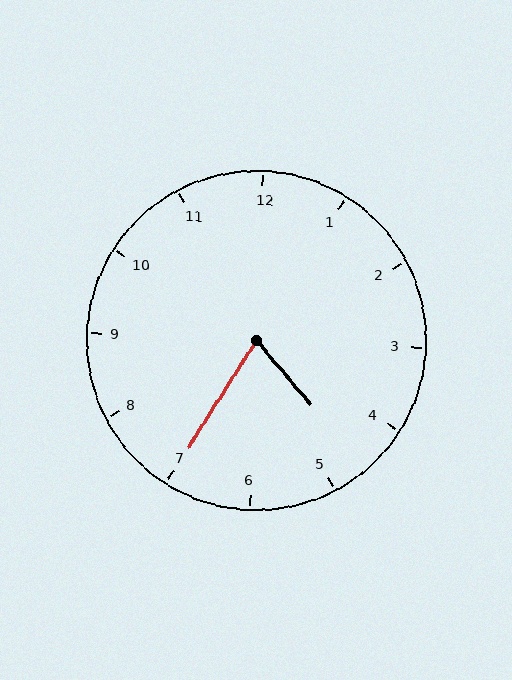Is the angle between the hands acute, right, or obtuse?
It is acute.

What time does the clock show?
4:35.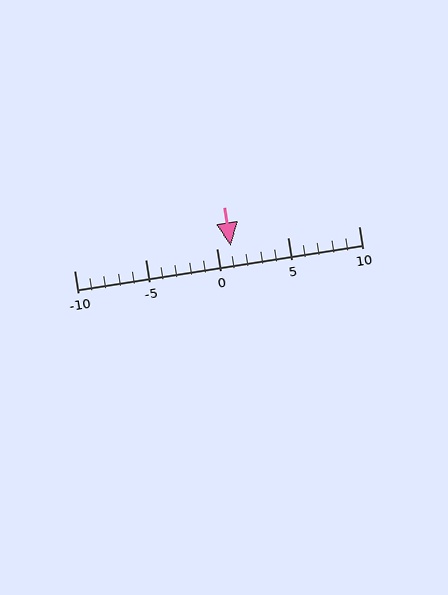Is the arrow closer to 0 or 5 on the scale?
The arrow is closer to 0.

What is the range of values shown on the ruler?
The ruler shows values from -10 to 10.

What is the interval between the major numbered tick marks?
The major tick marks are spaced 5 units apart.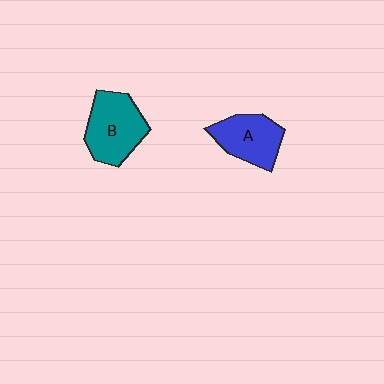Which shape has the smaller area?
Shape A (blue).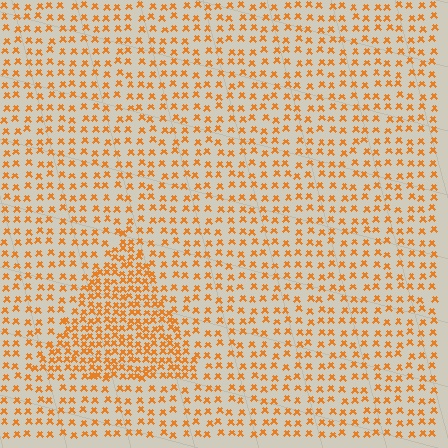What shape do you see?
I see a triangle.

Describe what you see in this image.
The image contains small orange elements arranged at two different densities. A triangle-shaped region is visible where the elements are more densely packed than the surrounding area.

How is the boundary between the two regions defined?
The boundary is defined by a change in element density (approximately 2.0x ratio). All elements are the same color, size, and shape.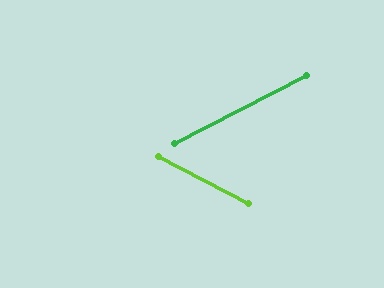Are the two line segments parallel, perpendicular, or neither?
Neither parallel nor perpendicular — they differ by about 55°.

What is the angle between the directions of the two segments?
Approximately 55 degrees.